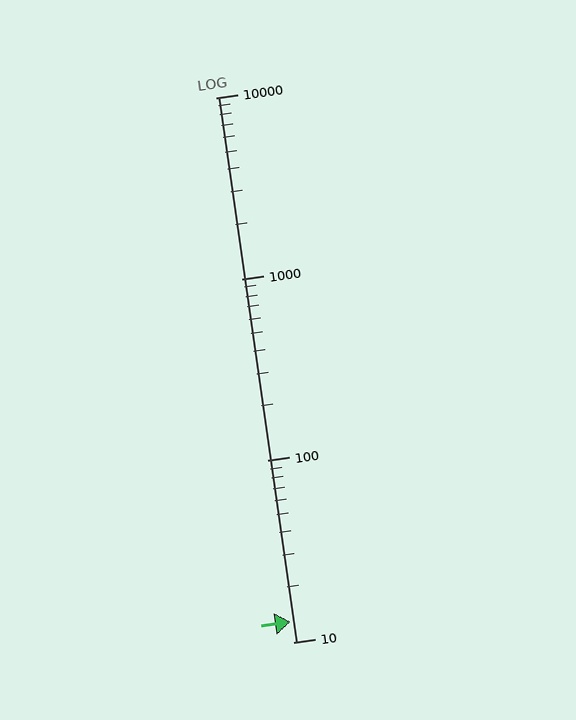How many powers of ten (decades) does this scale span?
The scale spans 3 decades, from 10 to 10000.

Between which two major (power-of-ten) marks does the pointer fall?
The pointer is between 10 and 100.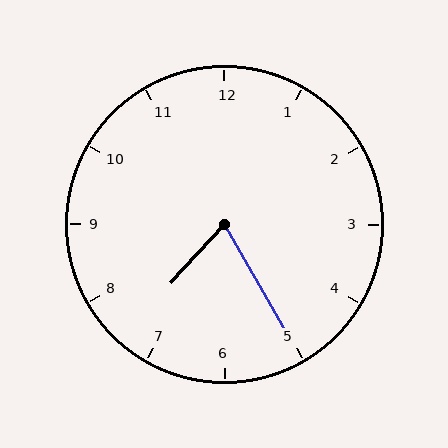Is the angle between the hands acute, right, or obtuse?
It is acute.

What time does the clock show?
7:25.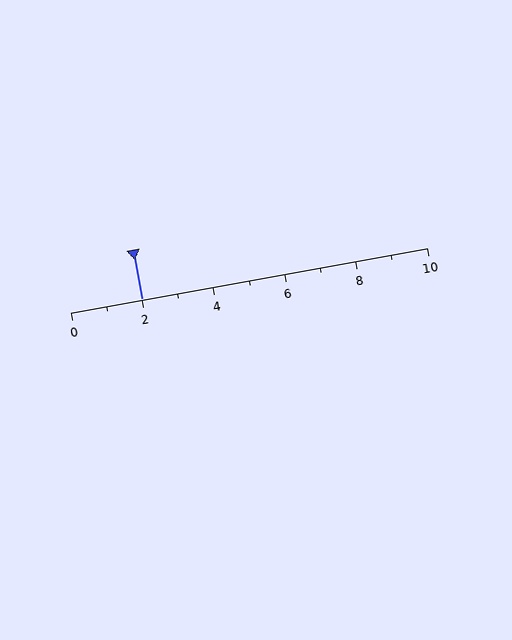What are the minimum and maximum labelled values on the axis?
The axis runs from 0 to 10.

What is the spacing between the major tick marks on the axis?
The major ticks are spaced 2 apart.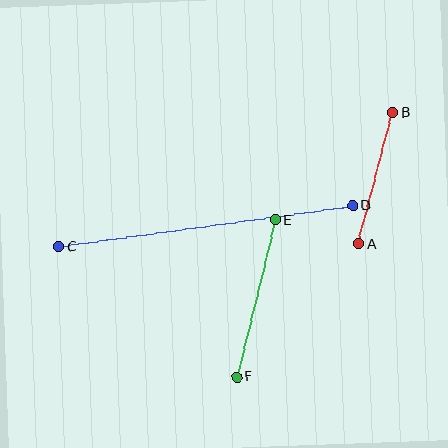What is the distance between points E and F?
The distance is approximately 162 pixels.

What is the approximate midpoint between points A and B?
The midpoint is at approximately (376, 178) pixels.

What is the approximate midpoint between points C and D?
The midpoint is at approximately (205, 226) pixels.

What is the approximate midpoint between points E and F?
The midpoint is at approximately (256, 299) pixels.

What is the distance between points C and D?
The distance is approximately 297 pixels.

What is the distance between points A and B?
The distance is approximately 136 pixels.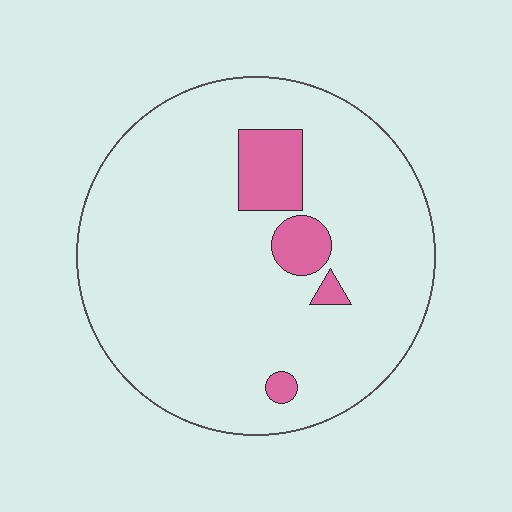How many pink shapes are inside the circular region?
4.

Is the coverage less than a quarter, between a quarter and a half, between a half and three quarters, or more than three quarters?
Less than a quarter.